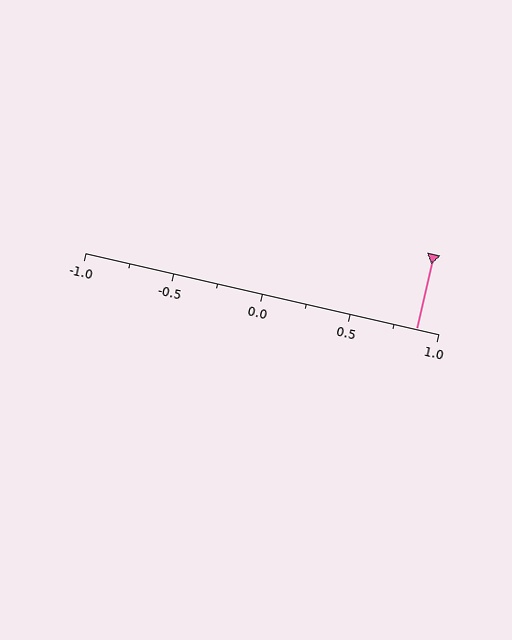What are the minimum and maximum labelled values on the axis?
The axis runs from -1.0 to 1.0.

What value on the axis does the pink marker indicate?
The marker indicates approximately 0.88.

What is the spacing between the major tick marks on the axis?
The major ticks are spaced 0.5 apart.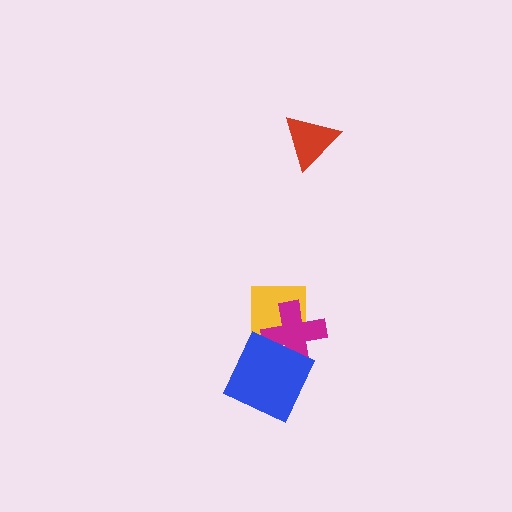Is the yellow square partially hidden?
Yes, it is partially covered by another shape.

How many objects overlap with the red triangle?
0 objects overlap with the red triangle.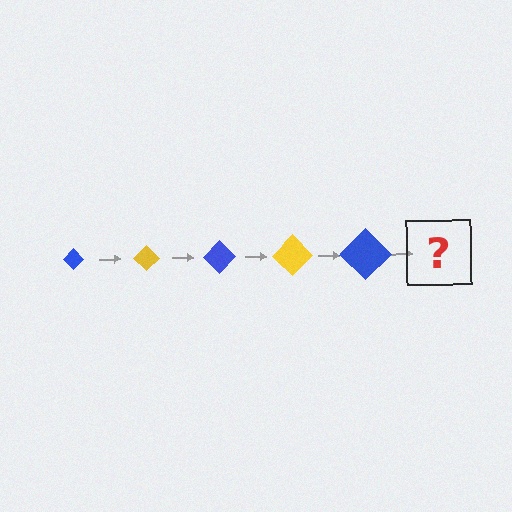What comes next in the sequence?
The next element should be a yellow diamond, larger than the previous one.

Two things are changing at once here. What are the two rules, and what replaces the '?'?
The two rules are that the diamond grows larger each step and the color cycles through blue and yellow. The '?' should be a yellow diamond, larger than the previous one.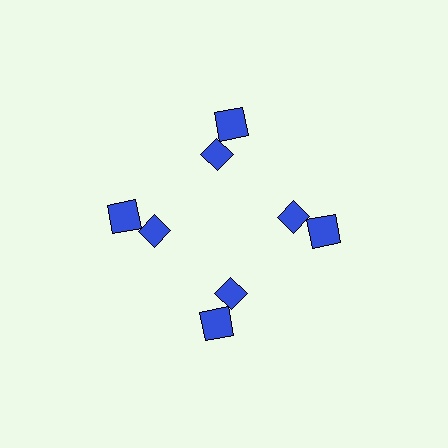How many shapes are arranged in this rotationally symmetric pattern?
There are 8 shapes, arranged in 4 groups of 2.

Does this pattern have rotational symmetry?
Yes, this pattern has 4-fold rotational symmetry. It looks the same after rotating 90 degrees around the center.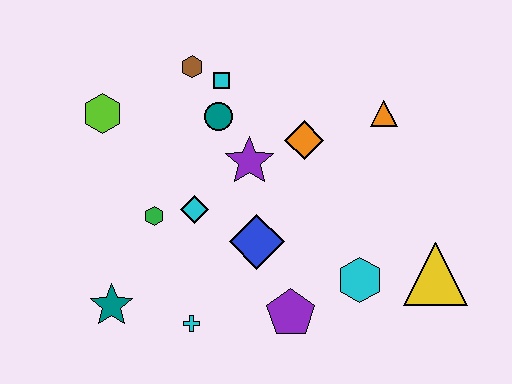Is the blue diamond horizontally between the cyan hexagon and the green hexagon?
Yes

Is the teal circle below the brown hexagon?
Yes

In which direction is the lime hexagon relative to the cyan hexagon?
The lime hexagon is to the left of the cyan hexagon.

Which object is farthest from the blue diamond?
The lime hexagon is farthest from the blue diamond.